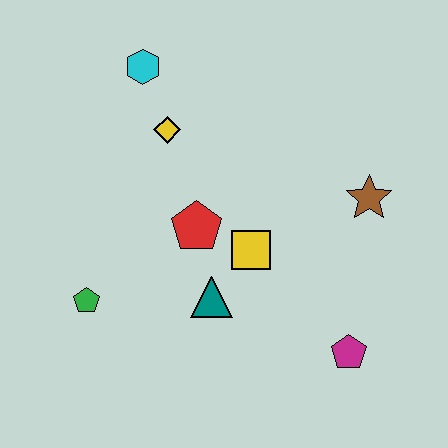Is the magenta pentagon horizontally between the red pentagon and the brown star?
Yes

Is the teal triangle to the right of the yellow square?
No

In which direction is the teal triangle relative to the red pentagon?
The teal triangle is below the red pentagon.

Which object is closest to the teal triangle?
The yellow square is closest to the teal triangle.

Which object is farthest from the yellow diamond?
The magenta pentagon is farthest from the yellow diamond.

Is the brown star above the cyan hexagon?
No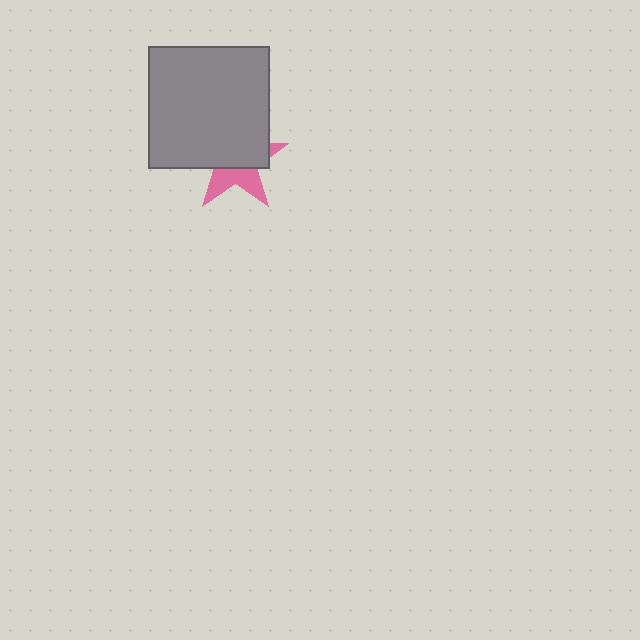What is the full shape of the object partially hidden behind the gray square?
The partially hidden object is a pink star.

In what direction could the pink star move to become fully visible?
The pink star could move down. That would shift it out from behind the gray square entirely.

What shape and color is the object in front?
The object in front is a gray square.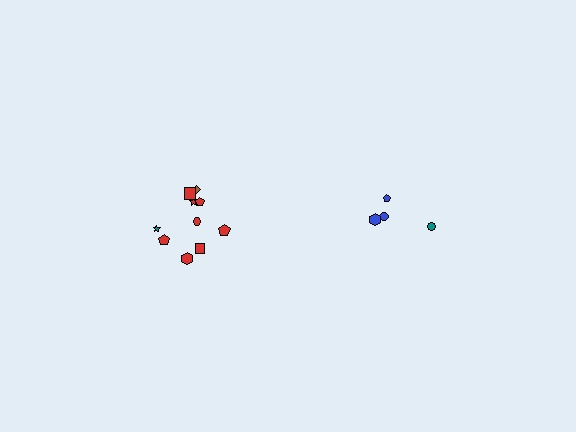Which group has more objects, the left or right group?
The left group.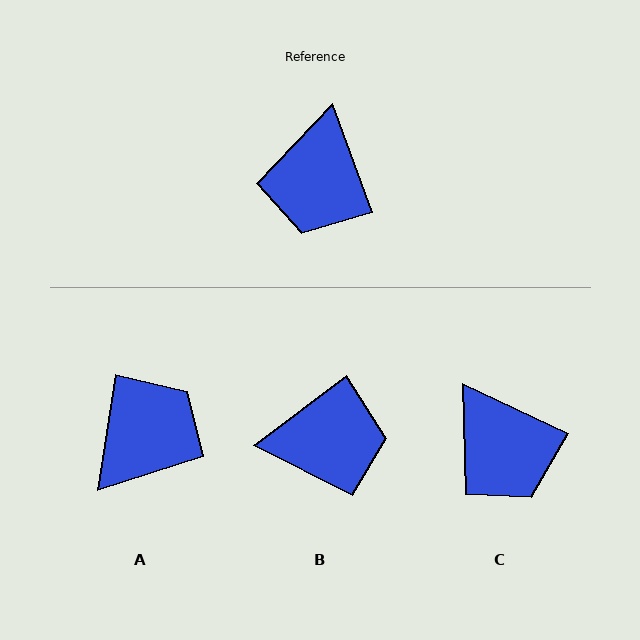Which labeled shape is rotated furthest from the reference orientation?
A, about 151 degrees away.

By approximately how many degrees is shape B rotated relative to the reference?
Approximately 107 degrees counter-clockwise.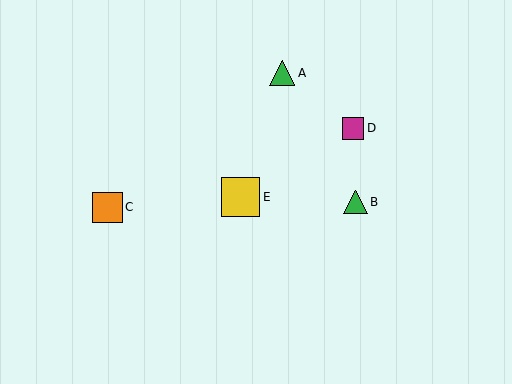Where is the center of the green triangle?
The center of the green triangle is at (356, 202).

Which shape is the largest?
The yellow square (labeled E) is the largest.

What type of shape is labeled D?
Shape D is a magenta square.